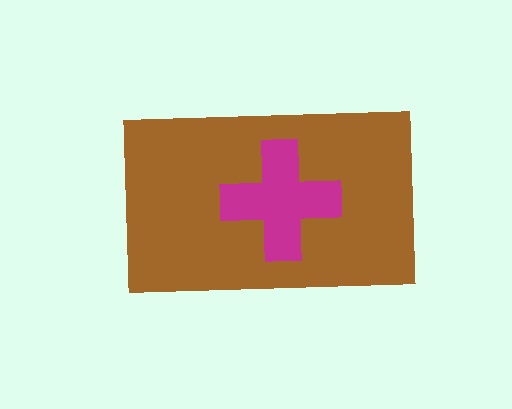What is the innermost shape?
The magenta cross.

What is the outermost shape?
The brown rectangle.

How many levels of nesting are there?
2.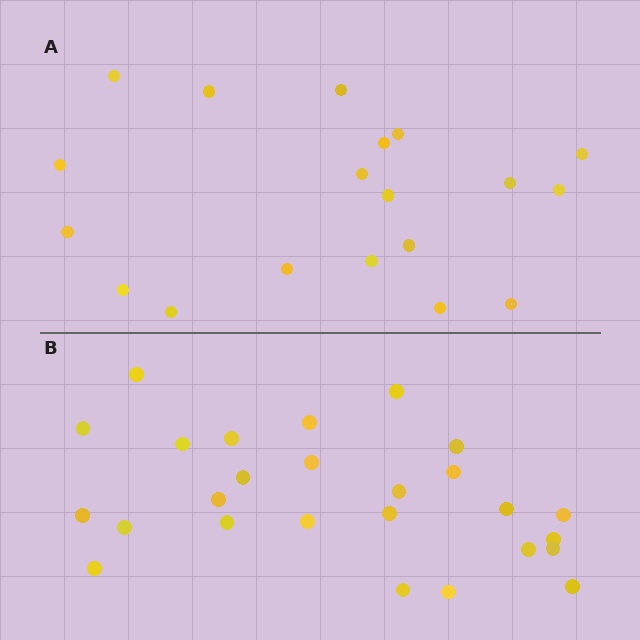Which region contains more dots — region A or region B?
Region B (the bottom region) has more dots.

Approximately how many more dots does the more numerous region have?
Region B has roughly 8 or so more dots than region A.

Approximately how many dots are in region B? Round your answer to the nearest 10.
About 30 dots. (The exact count is 26, which rounds to 30.)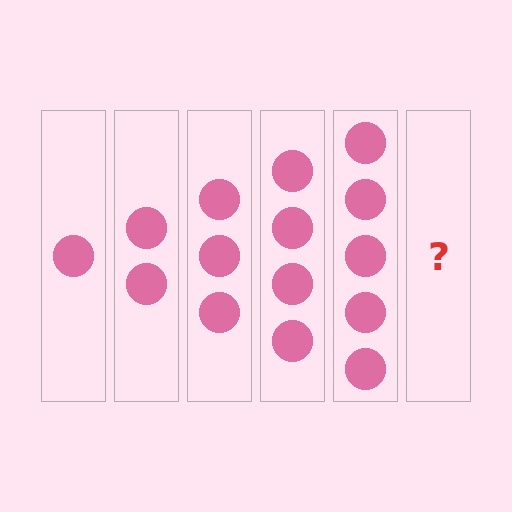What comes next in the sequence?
The next element should be 6 circles.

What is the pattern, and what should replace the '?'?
The pattern is that each step adds one more circle. The '?' should be 6 circles.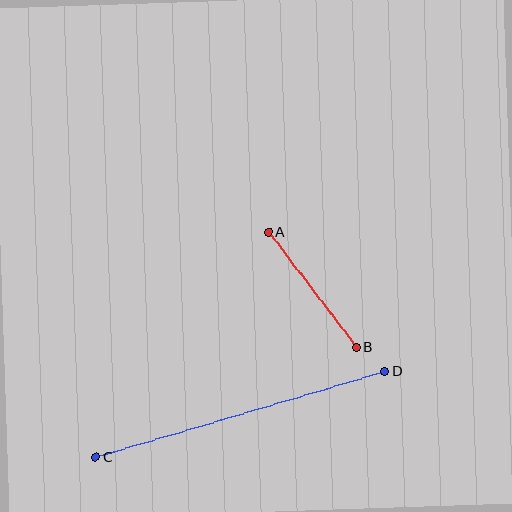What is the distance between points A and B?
The distance is approximately 145 pixels.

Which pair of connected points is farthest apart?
Points C and D are farthest apart.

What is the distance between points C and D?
The distance is approximately 302 pixels.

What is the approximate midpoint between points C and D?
The midpoint is at approximately (240, 414) pixels.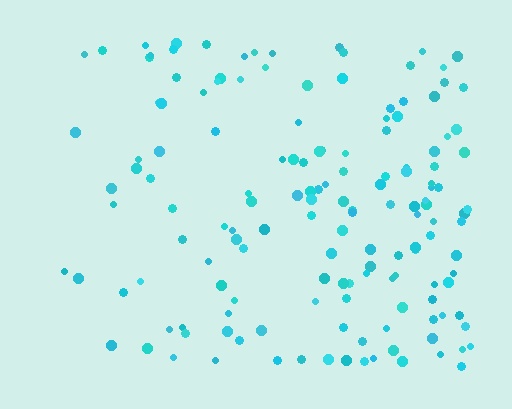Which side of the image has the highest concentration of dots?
The right.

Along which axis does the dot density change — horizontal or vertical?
Horizontal.